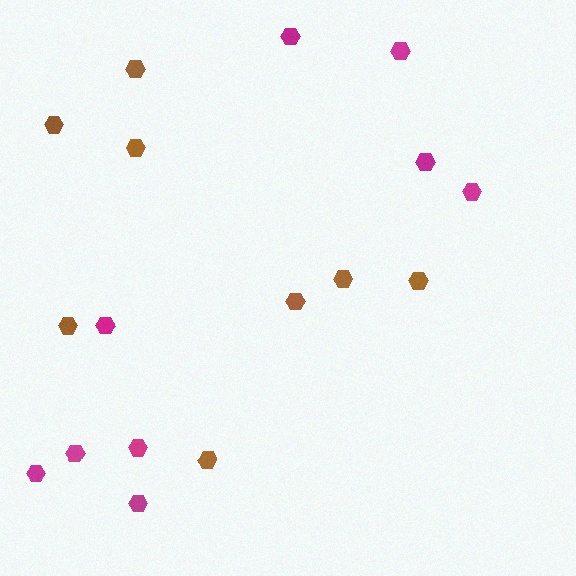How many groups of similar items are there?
There are 2 groups: one group of brown hexagons (8) and one group of magenta hexagons (9).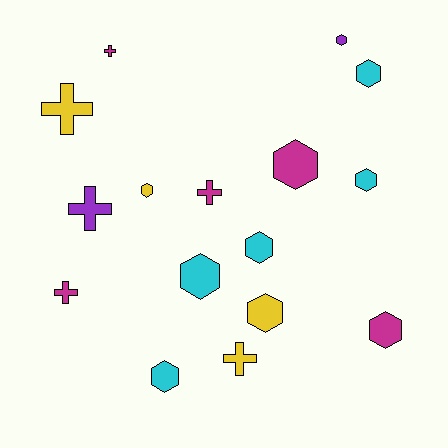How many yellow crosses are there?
There are 2 yellow crosses.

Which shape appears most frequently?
Hexagon, with 10 objects.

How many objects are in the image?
There are 16 objects.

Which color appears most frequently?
Cyan, with 5 objects.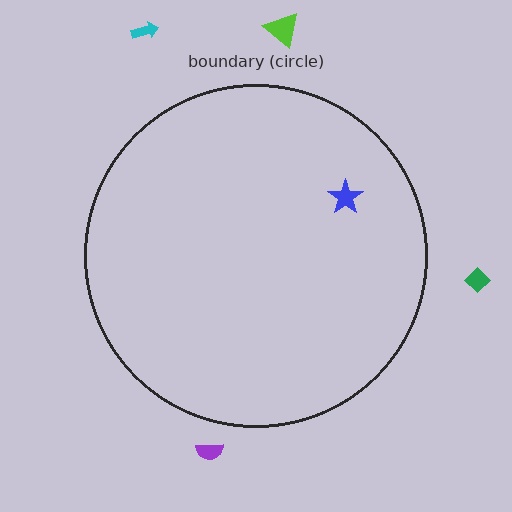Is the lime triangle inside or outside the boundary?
Outside.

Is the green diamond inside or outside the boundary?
Outside.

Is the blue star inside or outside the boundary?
Inside.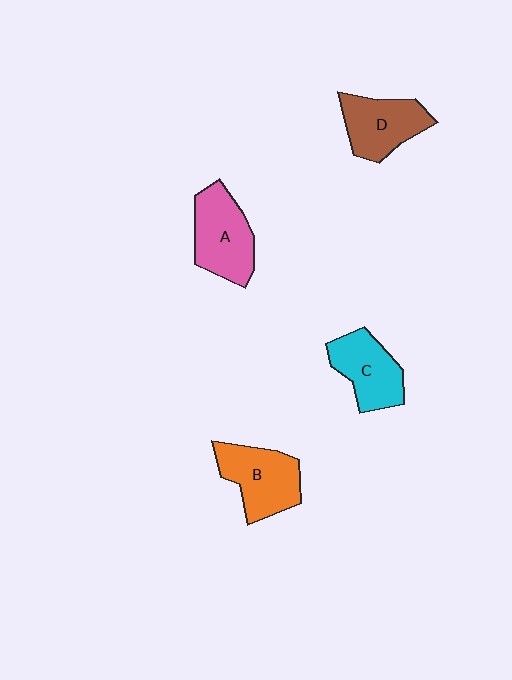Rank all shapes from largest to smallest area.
From largest to smallest: A (pink), B (orange), D (brown), C (cyan).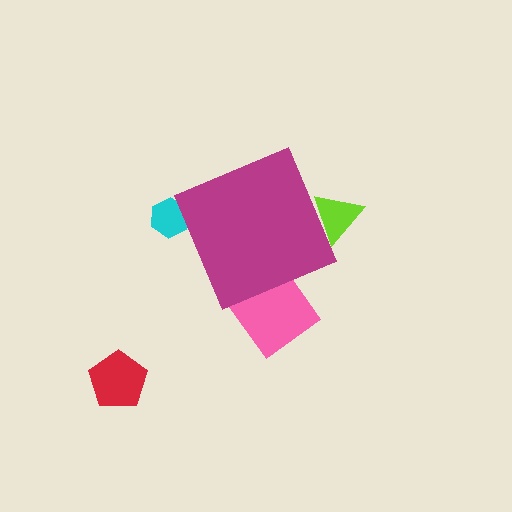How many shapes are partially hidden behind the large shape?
3 shapes are partially hidden.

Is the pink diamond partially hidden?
Yes, the pink diamond is partially hidden behind the magenta diamond.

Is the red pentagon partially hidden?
No, the red pentagon is fully visible.